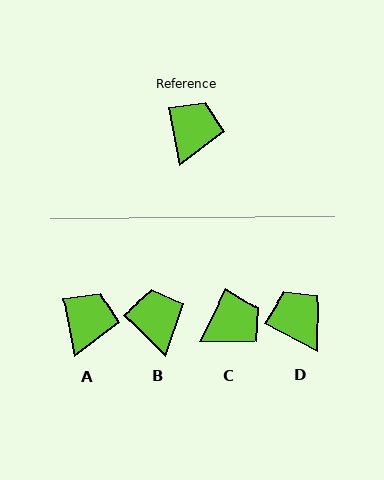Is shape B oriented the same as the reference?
No, it is off by about 34 degrees.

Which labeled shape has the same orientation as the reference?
A.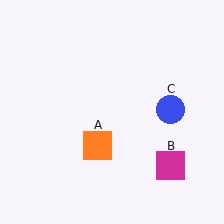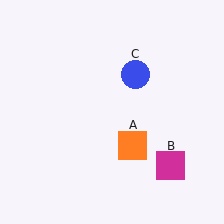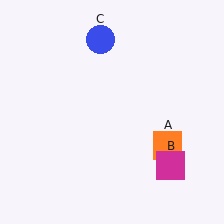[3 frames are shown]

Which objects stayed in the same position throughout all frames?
Magenta square (object B) remained stationary.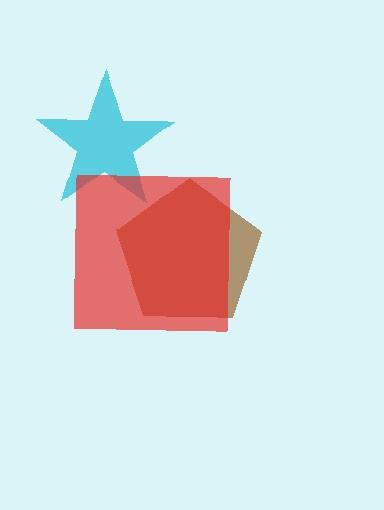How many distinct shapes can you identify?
There are 3 distinct shapes: a cyan star, a brown pentagon, a red square.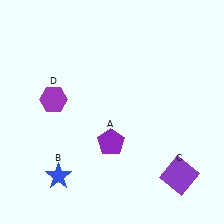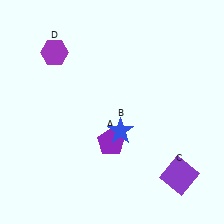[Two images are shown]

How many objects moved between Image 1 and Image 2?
2 objects moved between the two images.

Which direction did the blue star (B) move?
The blue star (B) moved right.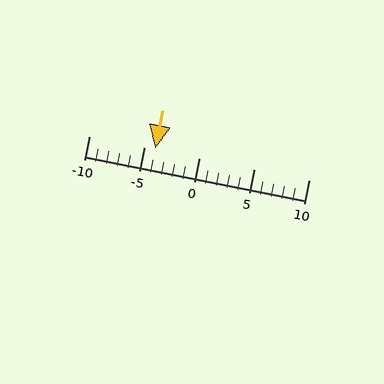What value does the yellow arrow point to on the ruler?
The yellow arrow points to approximately -4.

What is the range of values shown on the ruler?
The ruler shows values from -10 to 10.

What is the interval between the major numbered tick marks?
The major tick marks are spaced 5 units apart.